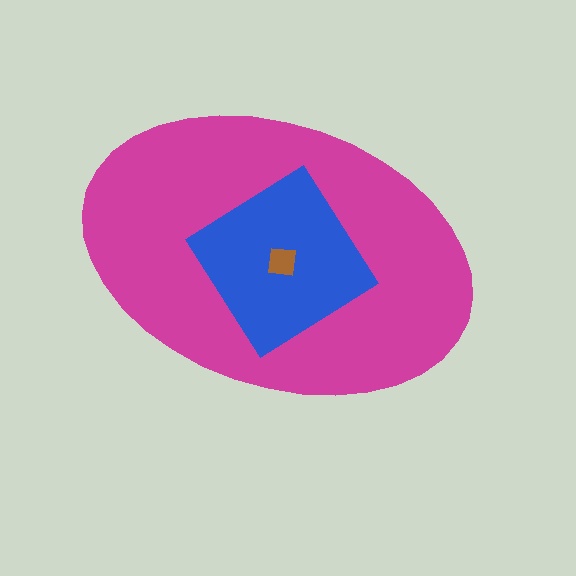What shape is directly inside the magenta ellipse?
The blue diamond.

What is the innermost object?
The brown square.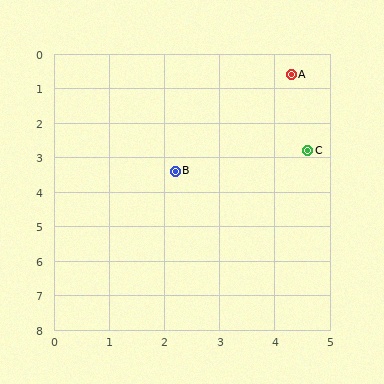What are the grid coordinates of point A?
Point A is at approximately (4.3, 0.6).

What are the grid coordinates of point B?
Point B is at approximately (2.2, 3.4).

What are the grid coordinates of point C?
Point C is at approximately (4.6, 2.8).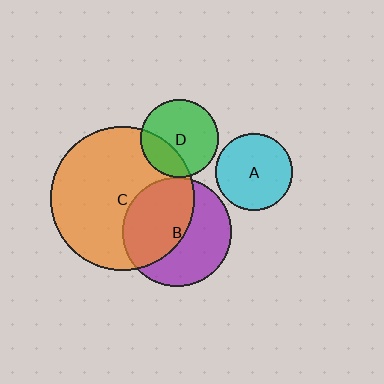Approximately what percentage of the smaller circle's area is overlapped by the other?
Approximately 5%.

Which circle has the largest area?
Circle C (orange).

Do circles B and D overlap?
Yes.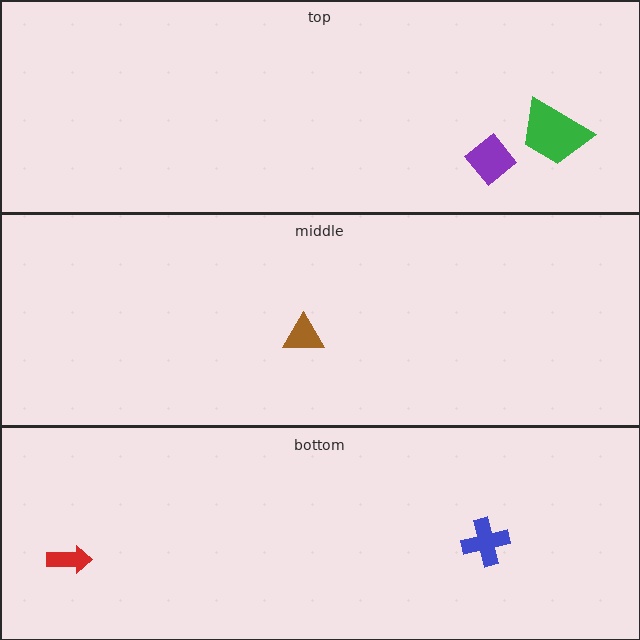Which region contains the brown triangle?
The middle region.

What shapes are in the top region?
The green trapezoid, the purple diamond.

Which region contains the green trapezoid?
The top region.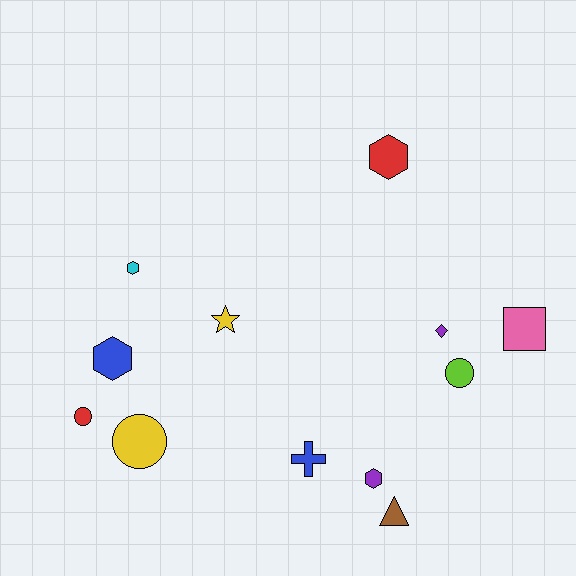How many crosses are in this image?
There is 1 cross.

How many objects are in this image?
There are 12 objects.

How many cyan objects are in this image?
There is 1 cyan object.